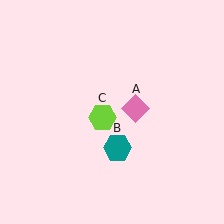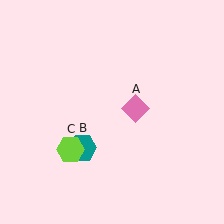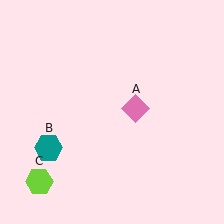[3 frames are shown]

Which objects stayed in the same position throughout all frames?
Pink diamond (object A) remained stationary.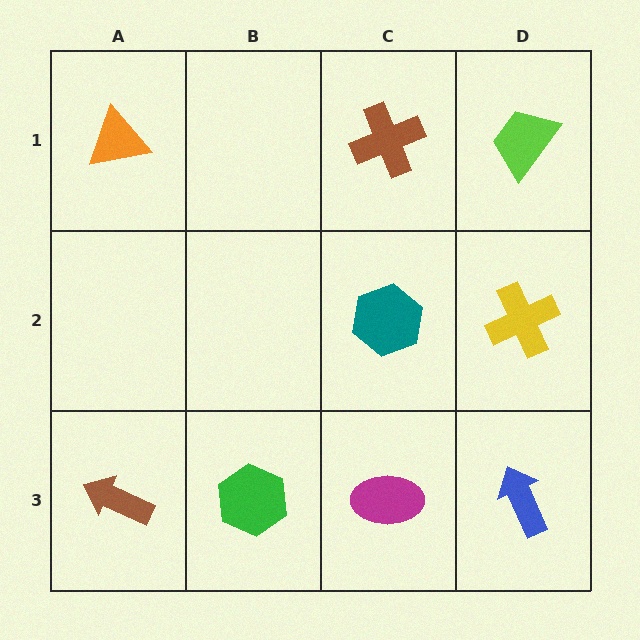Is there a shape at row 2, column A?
No, that cell is empty.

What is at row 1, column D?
A lime trapezoid.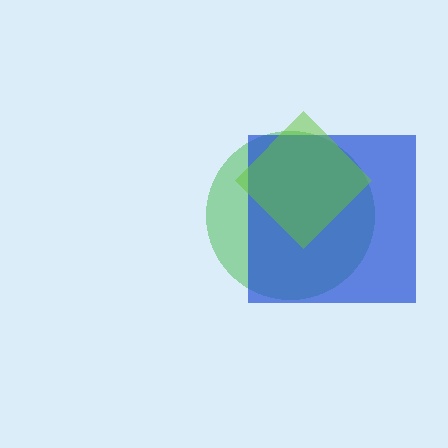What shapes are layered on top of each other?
The layered shapes are: a green circle, a blue square, a lime diamond.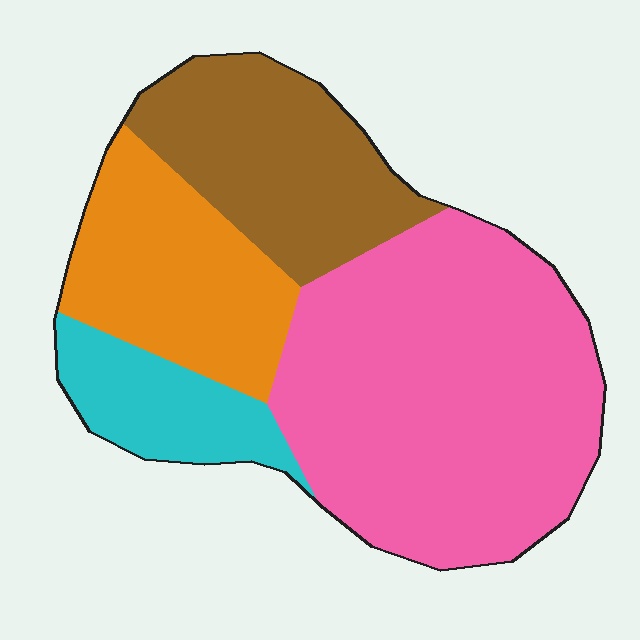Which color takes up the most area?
Pink, at roughly 50%.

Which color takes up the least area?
Cyan, at roughly 10%.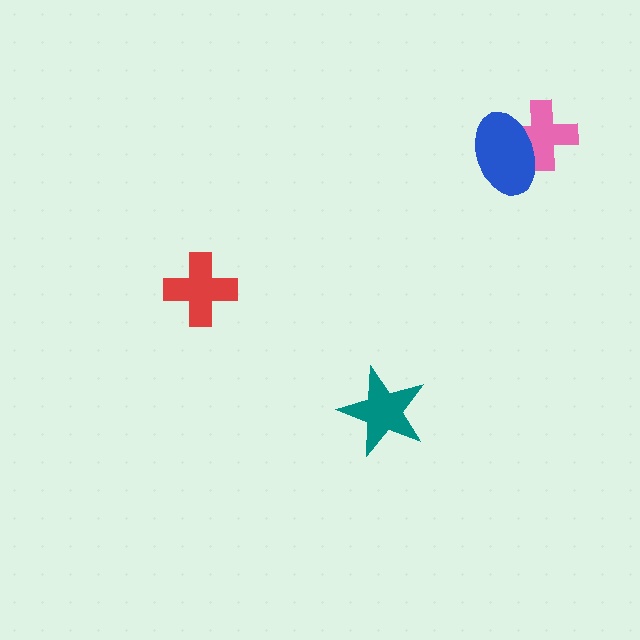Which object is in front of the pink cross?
The blue ellipse is in front of the pink cross.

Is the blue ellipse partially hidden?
No, no other shape covers it.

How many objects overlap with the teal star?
0 objects overlap with the teal star.